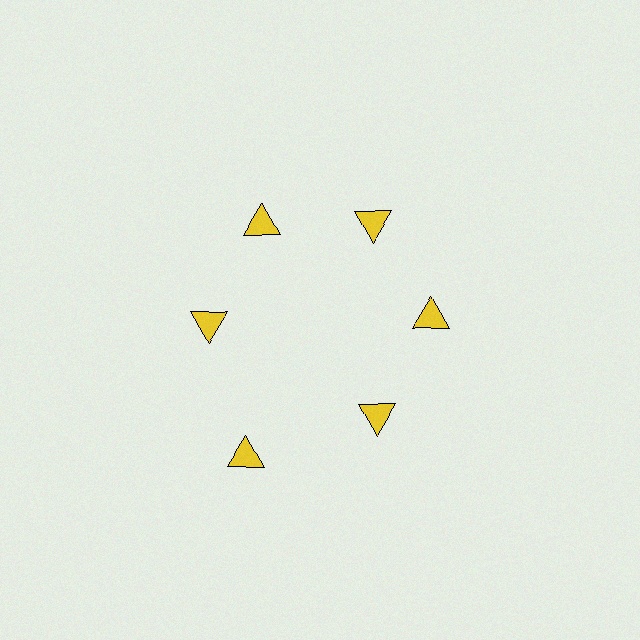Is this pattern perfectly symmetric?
No. The 6 yellow triangles are arranged in a ring, but one element near the 7 o'clock position is pushed outward from the center, breaking the 6-fold rotational symmetry.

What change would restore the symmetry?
The symmetry would be restored by moving it inward, back onto the ring so that all 6 triangles sit at equal angles and equal distance from the center.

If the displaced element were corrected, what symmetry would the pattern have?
It would have 6-fold rotational symmetry — the pattern would map onto itself every 60 degrees.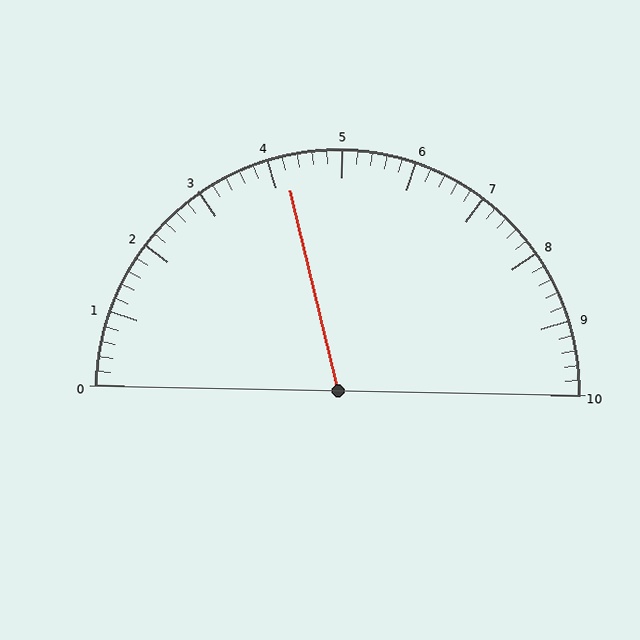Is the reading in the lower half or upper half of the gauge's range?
The reading is in the lower half of the range (0 to 10).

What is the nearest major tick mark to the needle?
The nearest major tick mark is 4.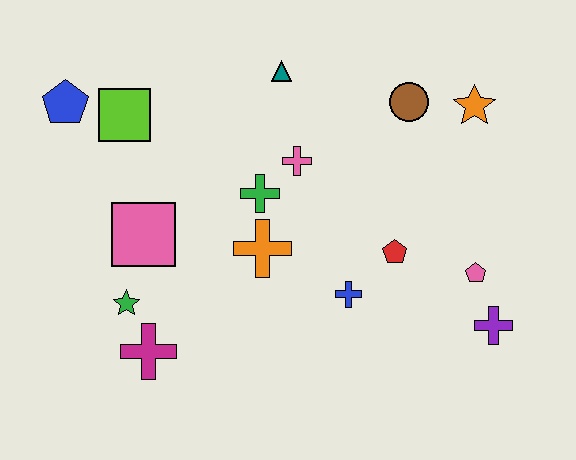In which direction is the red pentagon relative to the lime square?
The red pentagon is to the right of the lime square.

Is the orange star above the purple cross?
Yes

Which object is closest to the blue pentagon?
The lime square is closest to the blue pentagon.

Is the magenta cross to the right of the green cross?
No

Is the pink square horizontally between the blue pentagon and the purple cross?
Yes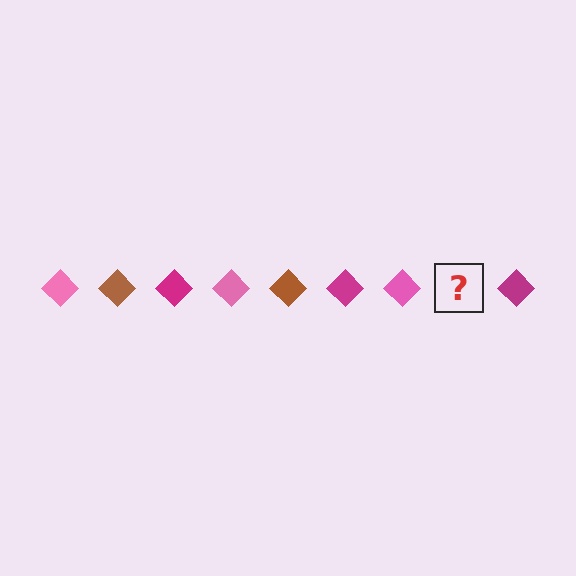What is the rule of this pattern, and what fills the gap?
The rule is that the pattern cycles through pink, brown, magenta diamonds. The gap should be filled with a brown diamond.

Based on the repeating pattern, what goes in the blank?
The blank should be a brown diamond.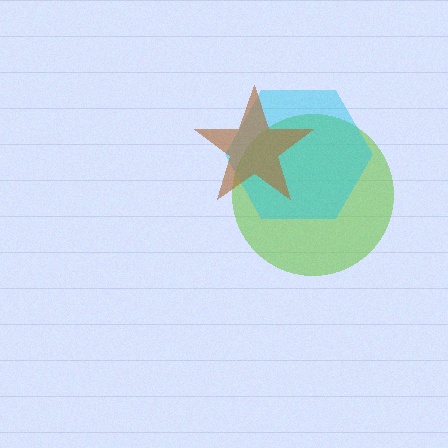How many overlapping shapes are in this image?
There are 3 overlapping shapes in the image.